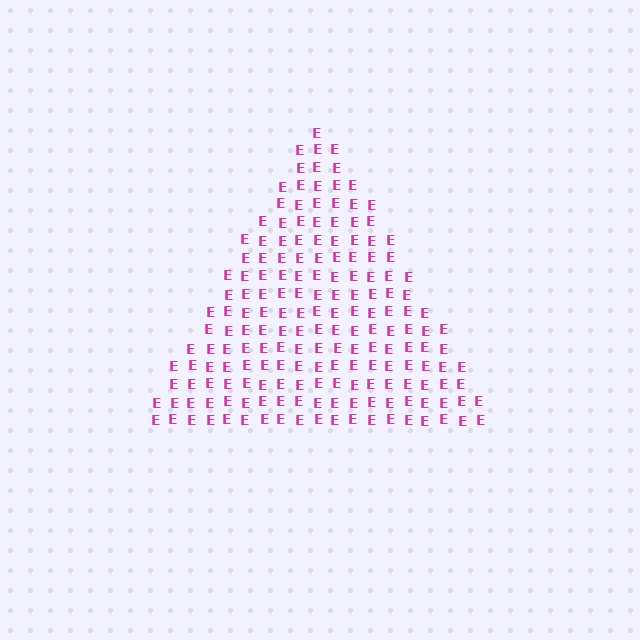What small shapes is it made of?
It is made of small letter E's.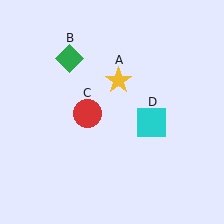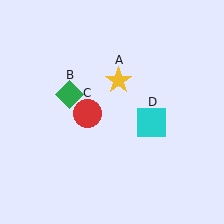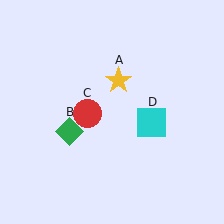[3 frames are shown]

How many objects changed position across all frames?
1 object changed position: green diamond (object B).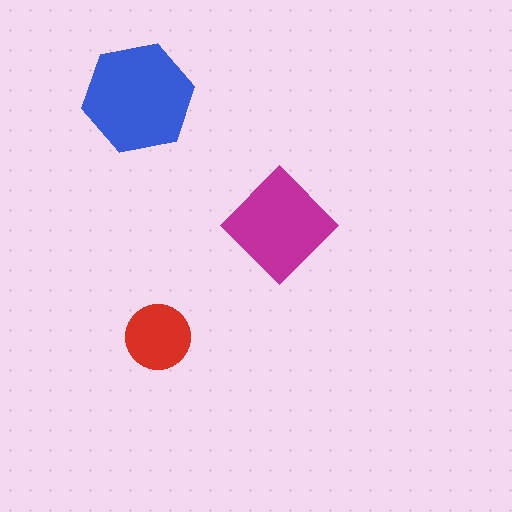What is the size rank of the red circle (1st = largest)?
3rd.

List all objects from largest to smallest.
The blue hexagon, the magenta diamond, the red circle.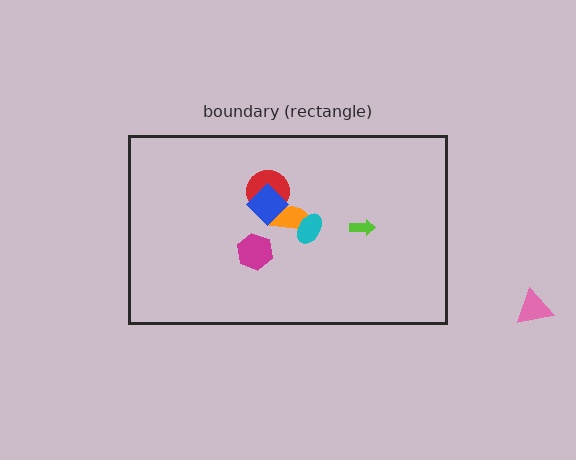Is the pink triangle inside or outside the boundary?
Outside.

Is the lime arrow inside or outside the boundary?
Inside.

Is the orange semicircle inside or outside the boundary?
Inside.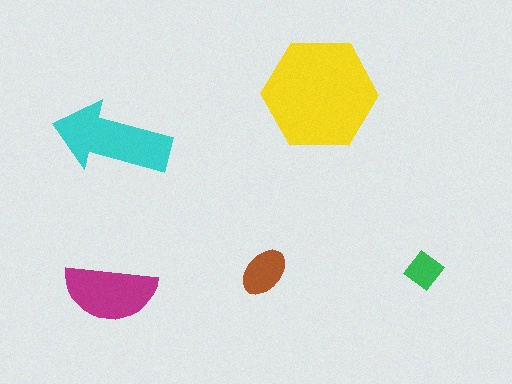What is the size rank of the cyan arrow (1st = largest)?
2nd.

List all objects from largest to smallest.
The yellow hexagon, the cyan arrow, the magenta semicircle, the brown ellipse, the green diamond.